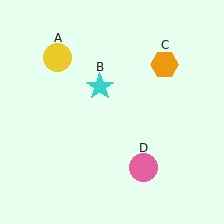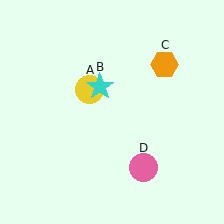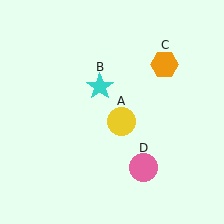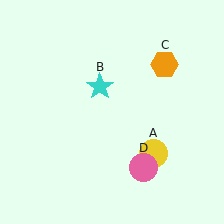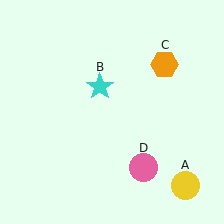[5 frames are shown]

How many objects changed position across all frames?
1 object changed position: yellow circle (object A).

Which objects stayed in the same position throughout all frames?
Cyan star (object B) and orange hexagon (object C) and pink circle (object D) remained stationary.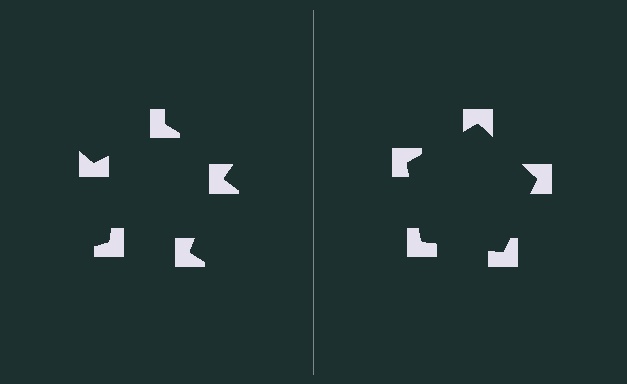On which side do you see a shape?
An illusory pentagon appears on the right side. On the left side the wedge cuts are rotated, so no coherent shape forms.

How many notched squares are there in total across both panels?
10 — 5 on each side.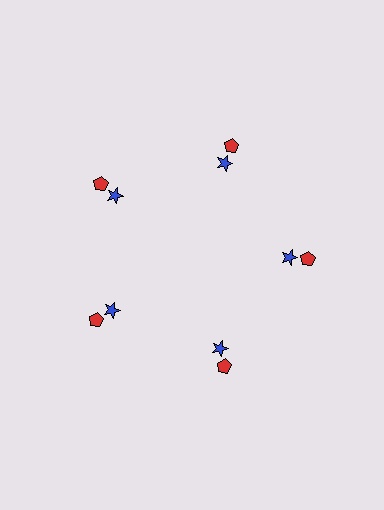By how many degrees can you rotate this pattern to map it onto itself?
The pattern maps onto itself every 72 degrees of rotation.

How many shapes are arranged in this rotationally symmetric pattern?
There are 10 shapes, arranged in 5 groups of 2.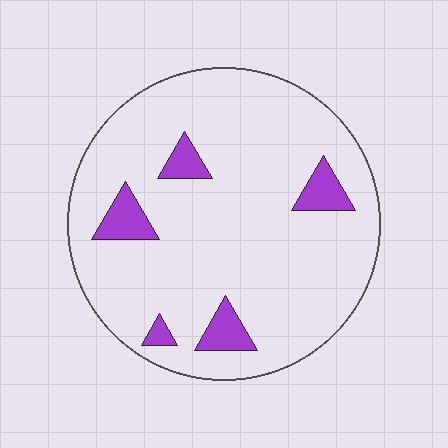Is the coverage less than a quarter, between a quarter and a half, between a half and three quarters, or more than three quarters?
Less than a quarter.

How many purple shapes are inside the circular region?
5.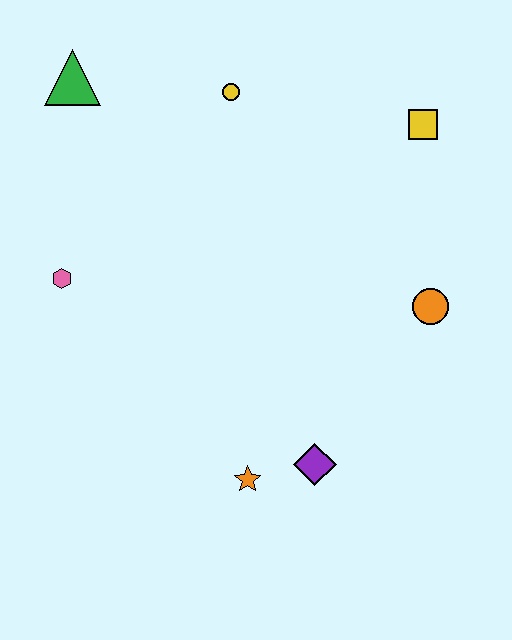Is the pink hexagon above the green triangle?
No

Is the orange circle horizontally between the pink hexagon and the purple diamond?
No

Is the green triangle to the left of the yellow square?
Yes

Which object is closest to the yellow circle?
The green triangle is closest to the yellow circle.